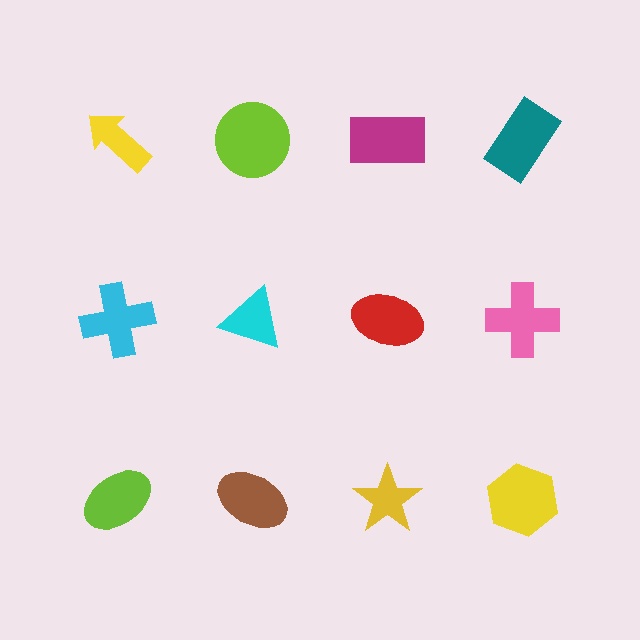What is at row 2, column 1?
A cyan cross.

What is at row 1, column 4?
A teal rectangle.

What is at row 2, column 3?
A red ellipse.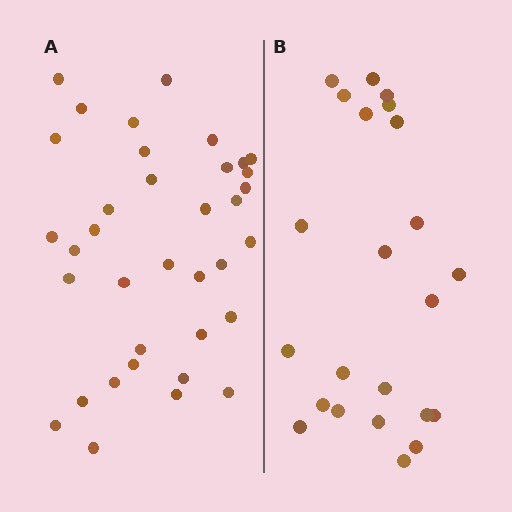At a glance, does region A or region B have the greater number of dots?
Region A (the left region) has more dots.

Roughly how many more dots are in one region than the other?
Region A has approximately 15 more dots than region B.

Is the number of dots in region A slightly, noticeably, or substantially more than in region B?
Region A has substantially more. The ratio is roughly 1.6 to 1.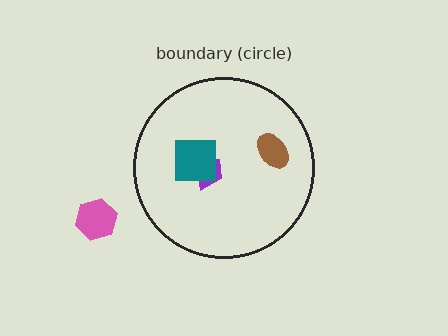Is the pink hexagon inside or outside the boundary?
Outside.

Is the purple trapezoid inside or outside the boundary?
Inside.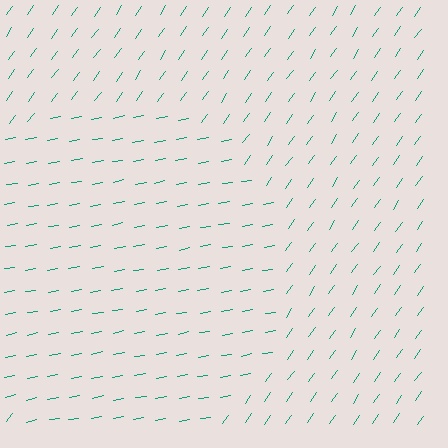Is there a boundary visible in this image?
Yes, there is a texture boundary formed by a change in line orientation.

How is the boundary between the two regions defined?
The boundary is defined purely by a change in line orientation (approximately 45 degrees difference). All lines are the same color and thickness.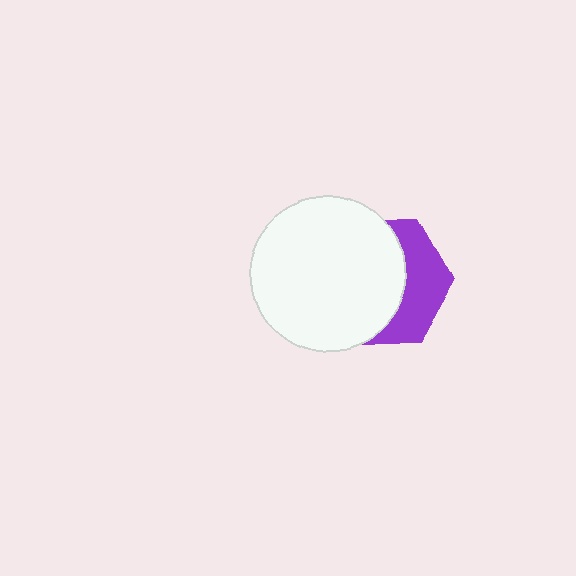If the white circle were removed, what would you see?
You would see the complete purple hexagon.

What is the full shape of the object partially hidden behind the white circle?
The partially hidden object is a purple hexagon.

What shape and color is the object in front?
The object in front is a white circle.